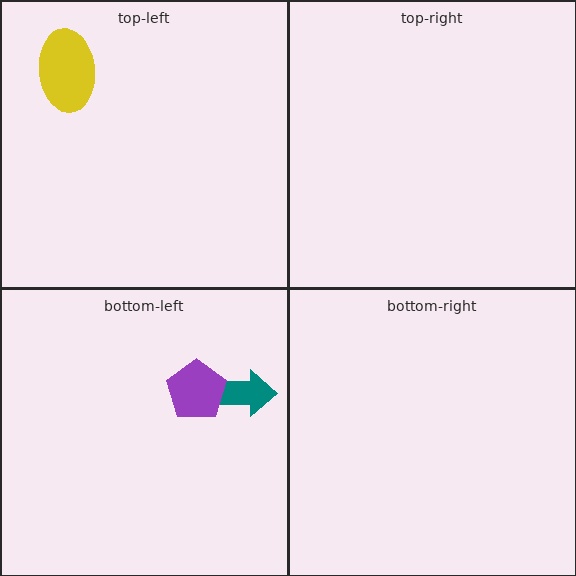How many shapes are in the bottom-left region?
2.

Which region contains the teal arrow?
The bottom-left region.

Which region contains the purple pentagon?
The bottom-left region.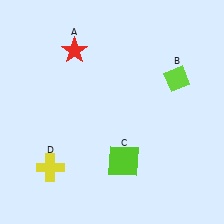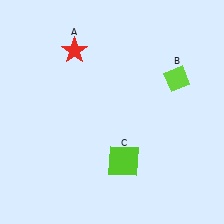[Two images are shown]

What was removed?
The yellow cross (D) was removed in Image 2.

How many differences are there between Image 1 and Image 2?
There is 1 difference between the two images.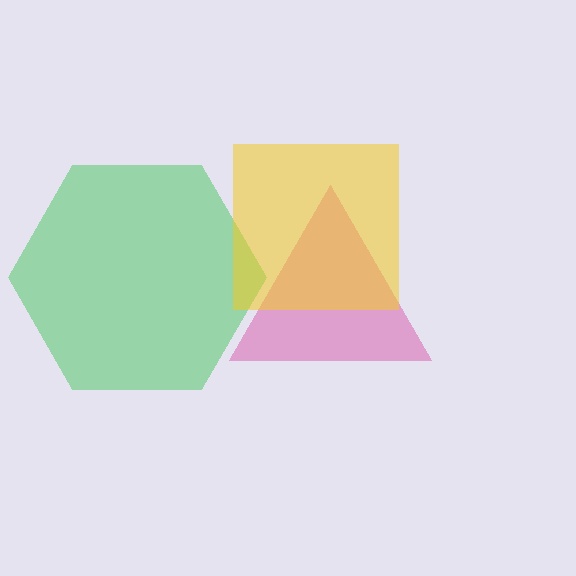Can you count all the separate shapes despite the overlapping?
Yes, there are 3 separate shapes.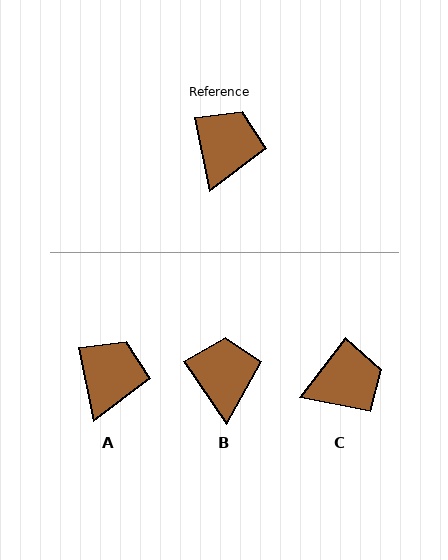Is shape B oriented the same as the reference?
No, it is off by about 23 degrees.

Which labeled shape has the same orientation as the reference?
A.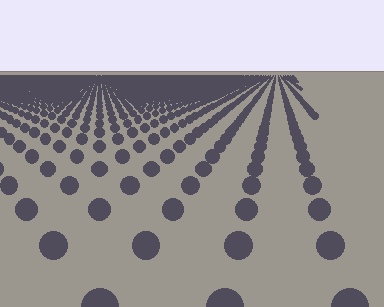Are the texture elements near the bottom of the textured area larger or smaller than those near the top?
Larger. Near the bottom, elements are closer to the viewer and appear at a bigger on-screen size.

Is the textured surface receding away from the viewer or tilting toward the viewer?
The surface is receding away from the viewer. Texture elements get smaller and denser toward the top.